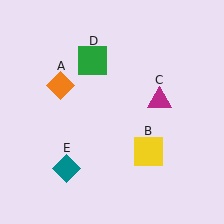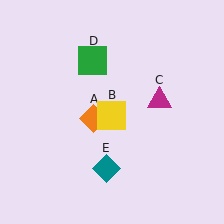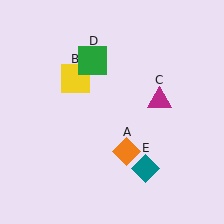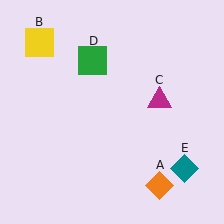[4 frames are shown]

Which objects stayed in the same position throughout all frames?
Magenta triangle (object C) and green square (object D) remained stationary.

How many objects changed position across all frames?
3 objects changed position: orange diamond (object A), yellow square (object B), teal diamond (object E).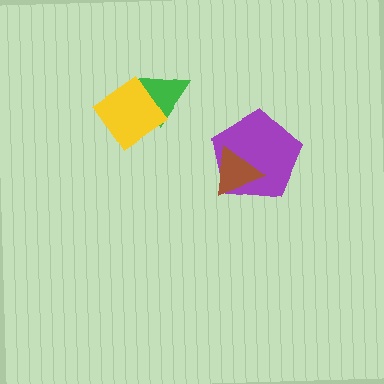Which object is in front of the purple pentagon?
The brown triangle is in front of the purple pentagon.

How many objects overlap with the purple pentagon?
1 object overlaps with the purple pentagon.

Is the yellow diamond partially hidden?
No, no other shape covers it.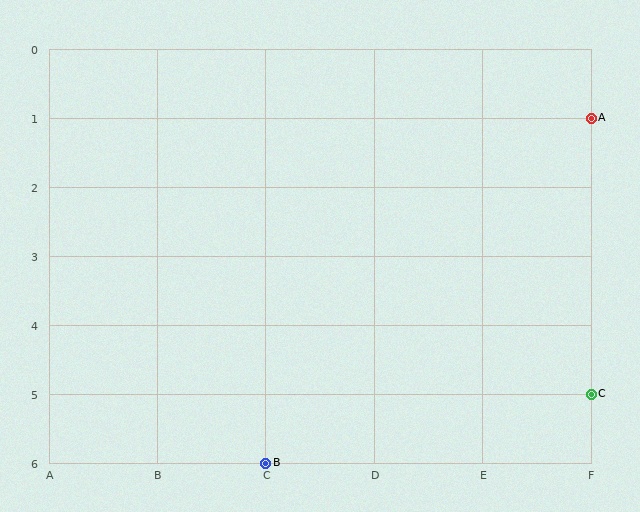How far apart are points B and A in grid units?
Points B and A are 3 columns and 5 rows apart (about 5.8 grid units diagonally).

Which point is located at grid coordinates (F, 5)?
Point C is at (F, 5).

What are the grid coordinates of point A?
Point A is at grid coordinates (F, 1).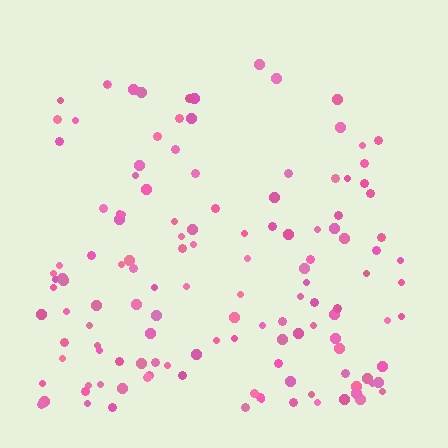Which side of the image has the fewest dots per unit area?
The top.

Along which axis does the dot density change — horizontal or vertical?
Vertical.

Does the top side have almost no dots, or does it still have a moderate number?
Still a moderate number, just noticeably fewer than the bottom.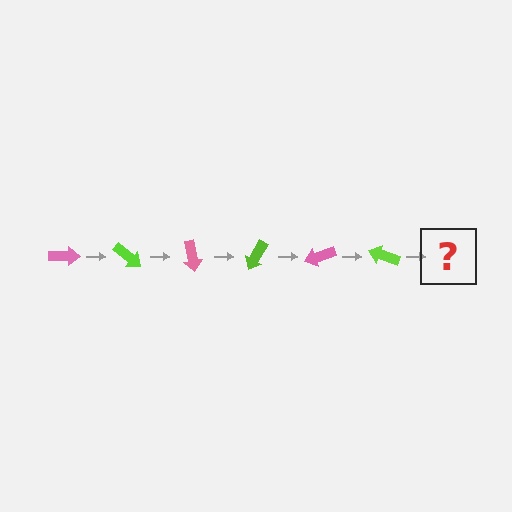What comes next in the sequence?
The next element should be a pink arrow, rotated 240 degrees from the start.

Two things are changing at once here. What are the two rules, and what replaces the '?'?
The two rules are that it rotates 40 degrees each step and the color cycles through pink and lime. The '?' should be a pink arrow, rotated 240 degrees from the start.